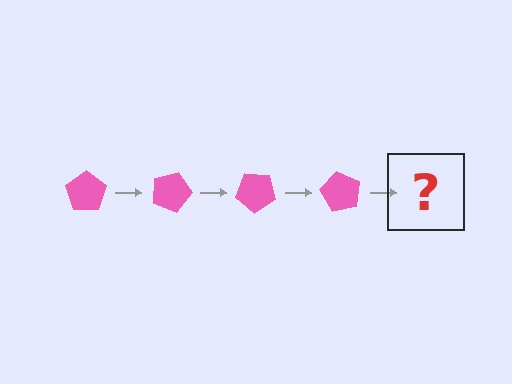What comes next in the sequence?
The next element should be a pink pentagon rotated 80 degrees.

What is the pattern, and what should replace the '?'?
The pattern is that the pentagon rotates 20 degrees each step. The '?' should be a pink pentagon rotated 80 degrees.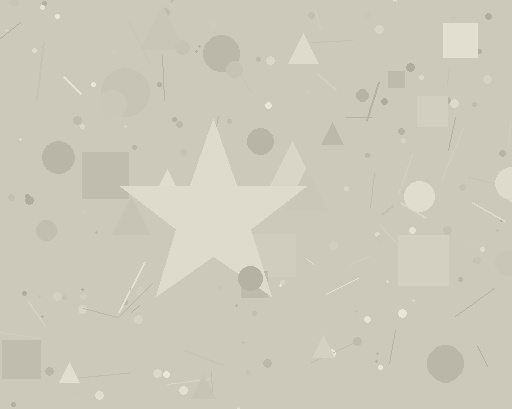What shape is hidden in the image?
A star is hidden in the image.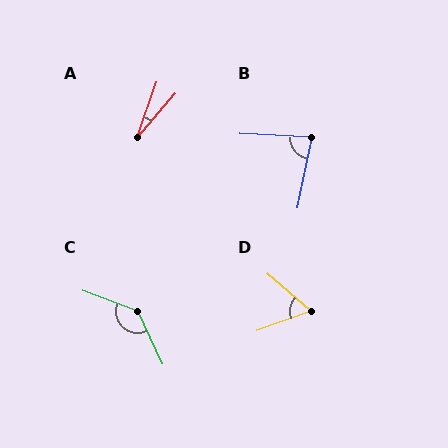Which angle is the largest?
C, at approximately 136 degrees.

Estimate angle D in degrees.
Approximately 60 degrees.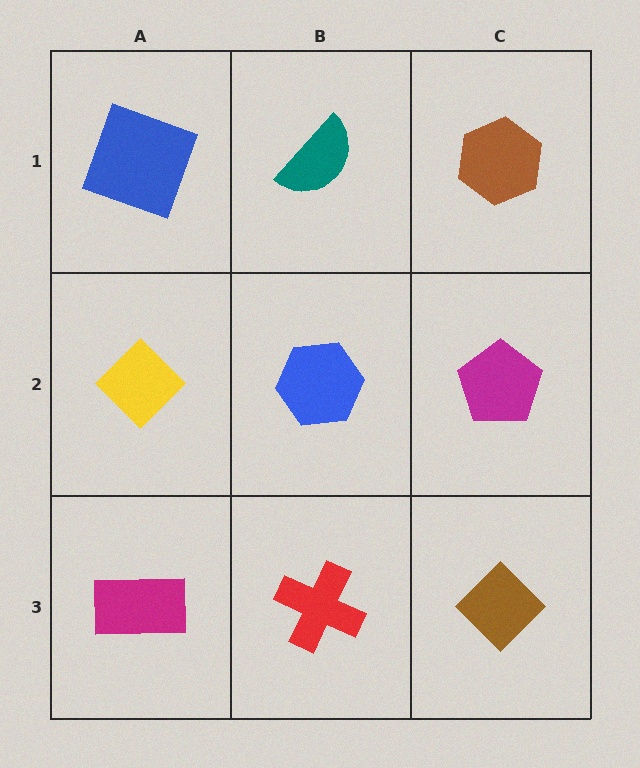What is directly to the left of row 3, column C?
A red cross.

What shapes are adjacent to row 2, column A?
A blue square (row 1, column A), a magenta rectangle (row 3, column A), a blue hexagon (row 2, column B).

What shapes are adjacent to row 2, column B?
A teal semicircle (row 1, column B), a red cross (row 3, column B), a yellow diamond (row 2, column A), a magenta pentagon (row 2, column C).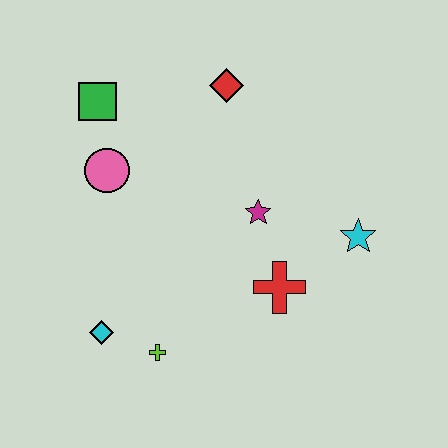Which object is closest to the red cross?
The magenta star is closest to the red cross.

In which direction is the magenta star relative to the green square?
The magenta star is to the right of the green square.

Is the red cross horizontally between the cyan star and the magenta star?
Yes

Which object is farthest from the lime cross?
The red diamond is farthest from the lime cross.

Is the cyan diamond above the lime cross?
Yes